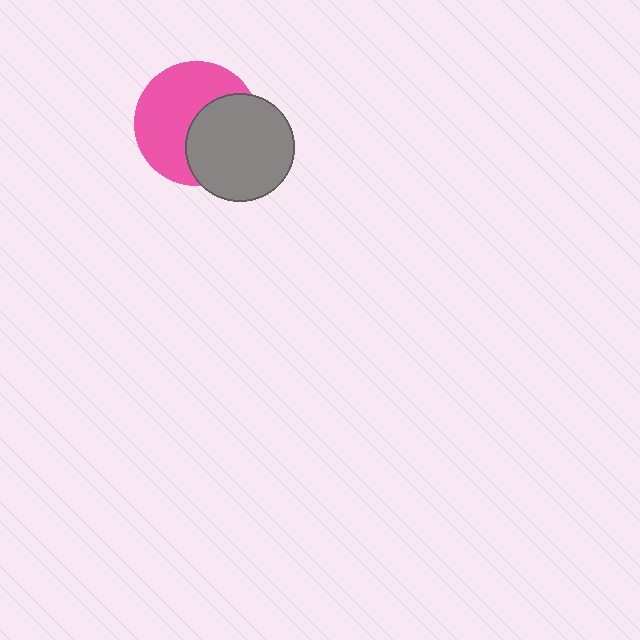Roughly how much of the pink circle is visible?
About half of it is visible (roughly 58%).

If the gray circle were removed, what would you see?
You would see the complete pink circle.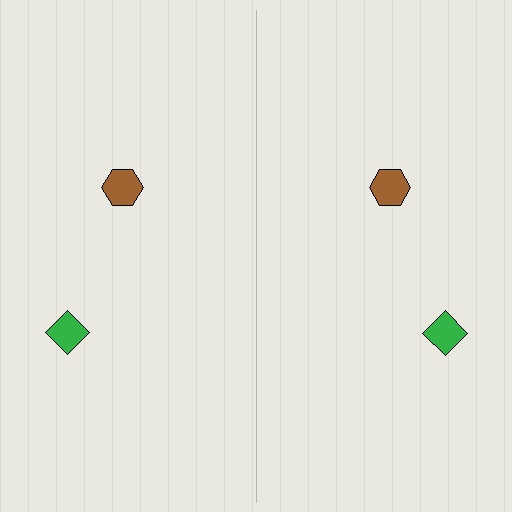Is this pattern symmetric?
Yes, this pattern has bilateral (reflection) symmetry.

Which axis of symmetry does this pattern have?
The pattern has a vertical axis of symmetry running through the center of the image.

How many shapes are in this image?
There are 4 shapes in this image.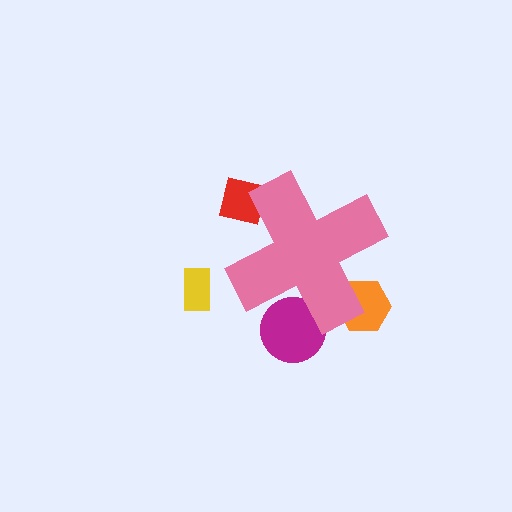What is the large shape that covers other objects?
A pink cross.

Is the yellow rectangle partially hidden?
No, the yellow rectangle is fully visible.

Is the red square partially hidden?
Yes, the red square is partially hidden behind the pink cross.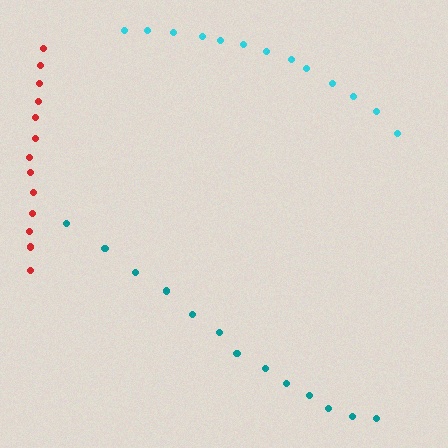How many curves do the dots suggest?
There are 3 distinct paths.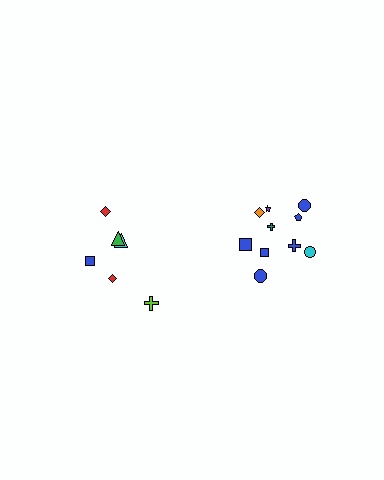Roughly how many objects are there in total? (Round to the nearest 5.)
Roughly 15 objects in total.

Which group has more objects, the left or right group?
The right group.